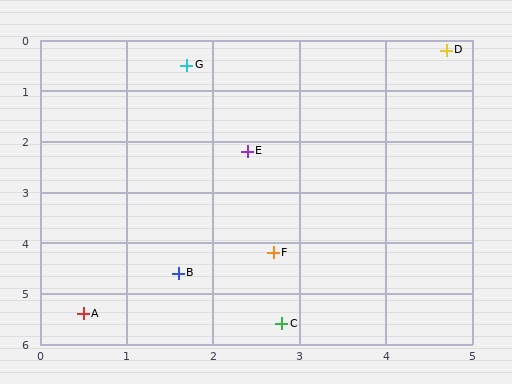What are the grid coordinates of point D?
Point D is at approximately (4.7, 0.2).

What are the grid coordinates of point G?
Point G is at approximately (1.7, 0.5).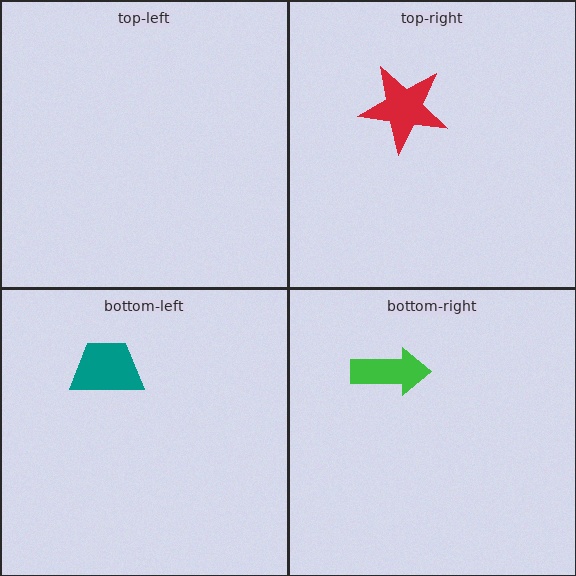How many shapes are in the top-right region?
1.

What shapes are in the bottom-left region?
The teal trapezoid.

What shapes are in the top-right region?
The red star.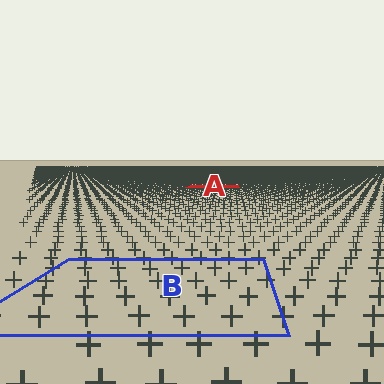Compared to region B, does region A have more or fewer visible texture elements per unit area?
Region A has more texture elements per unit area — they are packed more densely because it is farther away.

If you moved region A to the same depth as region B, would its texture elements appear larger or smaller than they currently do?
They would appear larger. At a closer depth, the same texture elements are projected at a bigger on-screen size.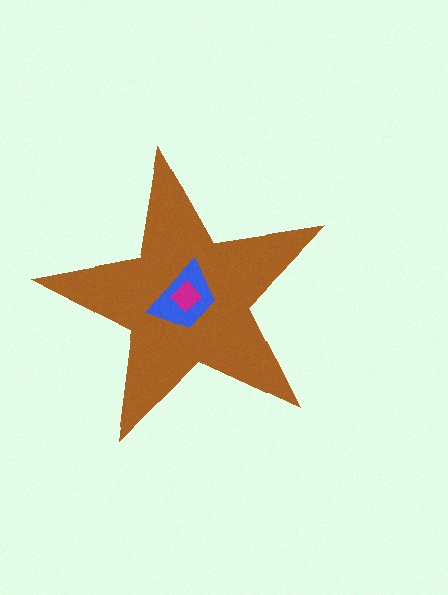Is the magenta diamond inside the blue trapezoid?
Yes.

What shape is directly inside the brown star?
The blue trapezoid.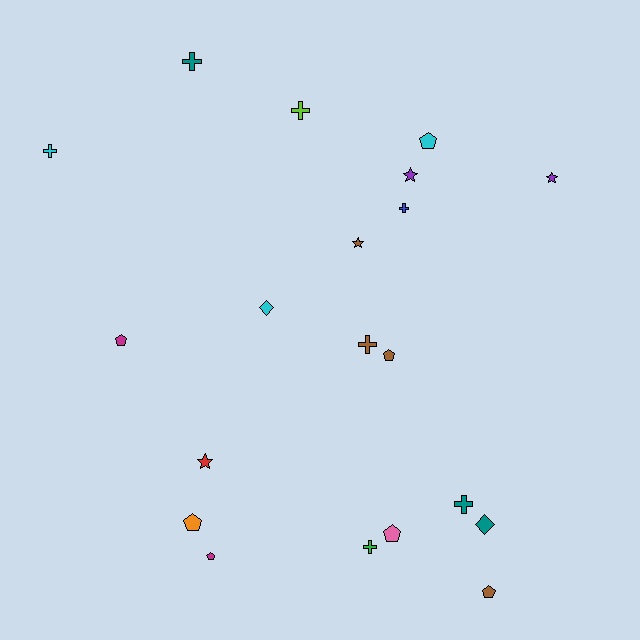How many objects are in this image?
There are 20 objects.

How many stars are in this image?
There are 4 stars.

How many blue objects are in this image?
There is 1 blue object.